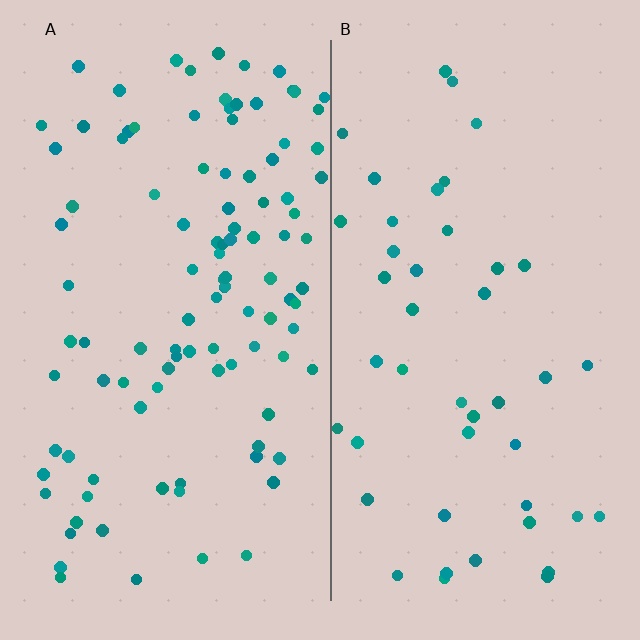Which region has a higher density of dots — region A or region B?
A (the left).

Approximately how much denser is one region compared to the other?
Approximately 2.4× — region A over region B.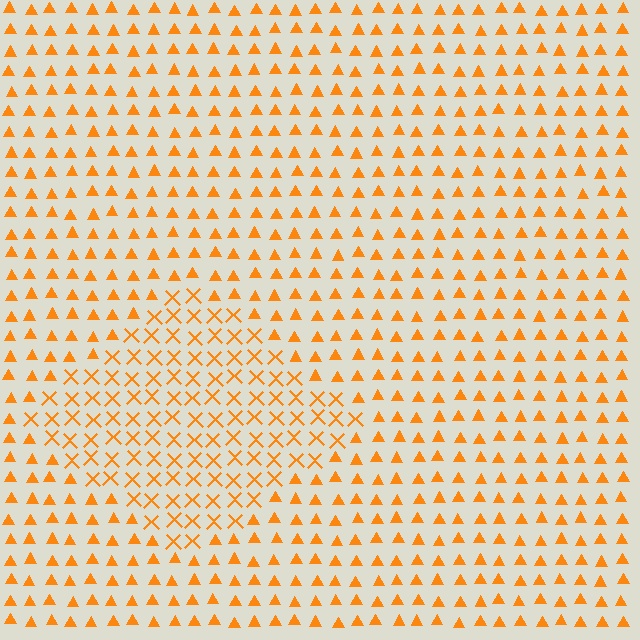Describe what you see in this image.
The image is filled with small orange elements arranged in a uniform grid. A diamond-shaped region contains X marks, while the surrounding area contains triangles. The boundary is defined purely by the change in element shape.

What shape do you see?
I see a diamond.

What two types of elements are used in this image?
The image uses X marks inside the diamond region and triangles outside it.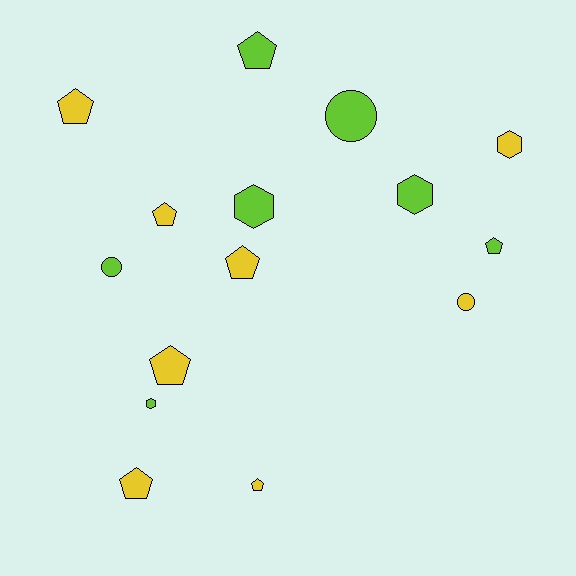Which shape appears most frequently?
Pentagon, with 8 objects.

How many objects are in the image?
There are 15 objects.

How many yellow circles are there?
There is 1 yellow circle.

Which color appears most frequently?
Yellow, with 8 objects.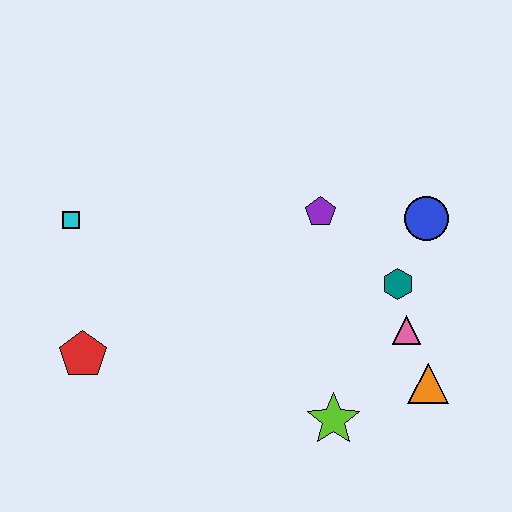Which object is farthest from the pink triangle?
The cyan square is farthest from the pink triangle.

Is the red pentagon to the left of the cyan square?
No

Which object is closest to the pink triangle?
The teal hexagon is closest to the pink triangle.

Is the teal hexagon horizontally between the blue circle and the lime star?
Yes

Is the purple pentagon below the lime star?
No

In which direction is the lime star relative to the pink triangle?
The lime star is below the pink triangle.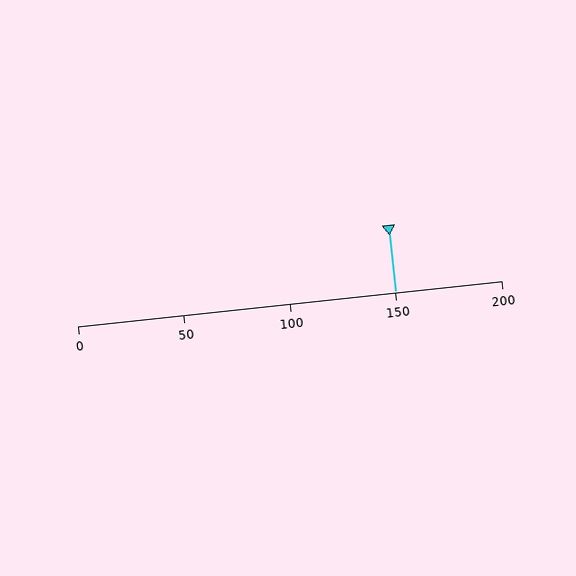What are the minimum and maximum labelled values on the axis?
The axis runs from 0 to 200.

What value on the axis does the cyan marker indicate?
The marker indicates approximately 150.